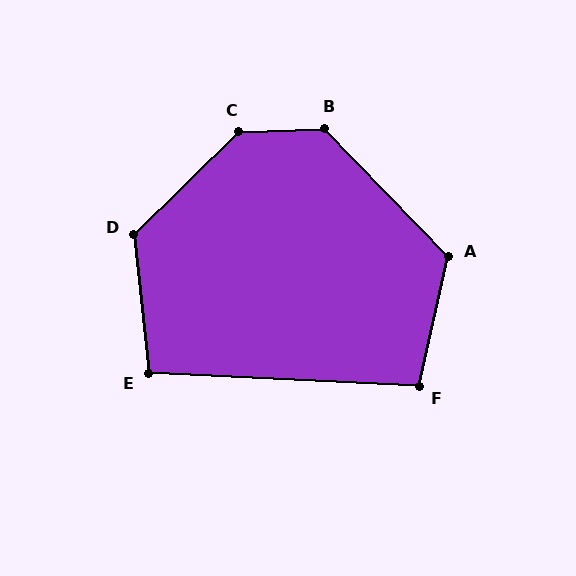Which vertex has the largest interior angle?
C, at approximately 138 degrees.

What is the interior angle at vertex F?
Approximately 100 degrees (obtuse).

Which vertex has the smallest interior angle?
E, at approximately 99 degrees.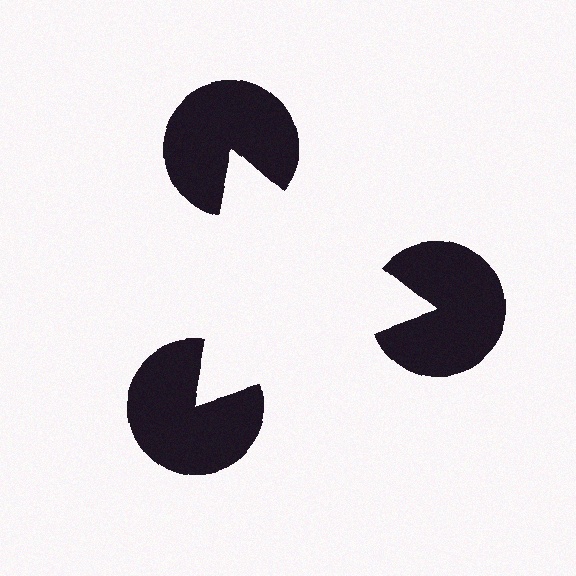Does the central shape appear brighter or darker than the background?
It typically appears slightly brighter than the background, even though no actual brightness change is drawn.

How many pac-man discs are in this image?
There are 3 — one at each vertex of the illusory triangle.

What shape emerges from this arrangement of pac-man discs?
An illusory triangle — its edges are inferred from the aligned wedge cuts in the pac-man discs, not physically drawn.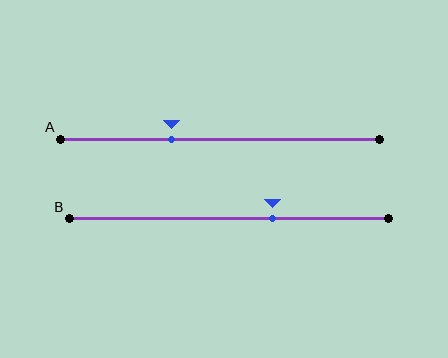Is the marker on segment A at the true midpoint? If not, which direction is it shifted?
No, the marker on segment A is shifted to the left by about 15% of the segment length.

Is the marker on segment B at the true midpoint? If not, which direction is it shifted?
No, the marker on segment B is shifted to the right by about 14% of the segment length.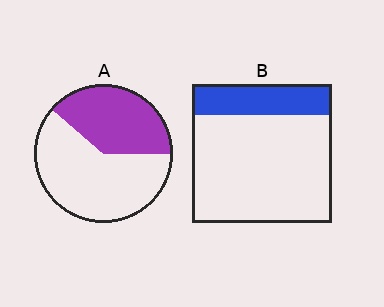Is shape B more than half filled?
No.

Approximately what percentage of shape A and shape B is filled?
A is approximately 40% and B is approximately 20%.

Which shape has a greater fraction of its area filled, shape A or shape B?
Shape A.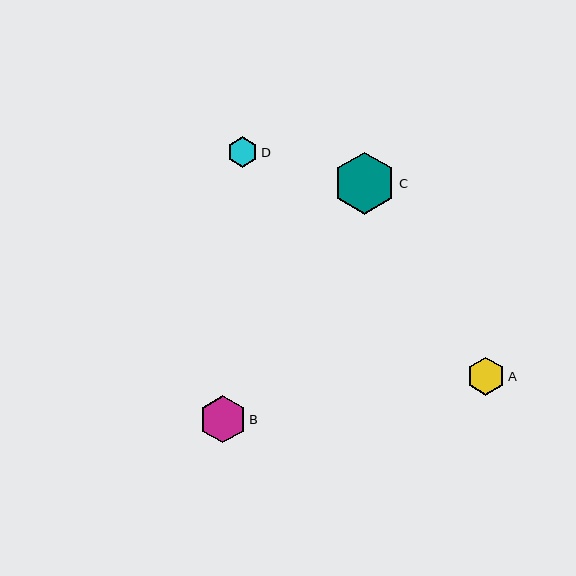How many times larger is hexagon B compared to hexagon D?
Hexagon B is approximately 1.5 times the size of hexagon D.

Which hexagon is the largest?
Hexagon C is the largest with a size of approximately 62 pixels.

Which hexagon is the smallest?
Hexagon D is the smallest with a size of approximately 31 pixels.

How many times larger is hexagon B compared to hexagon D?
Hexagon B is approximately 1.5 times the size of hexagon D.